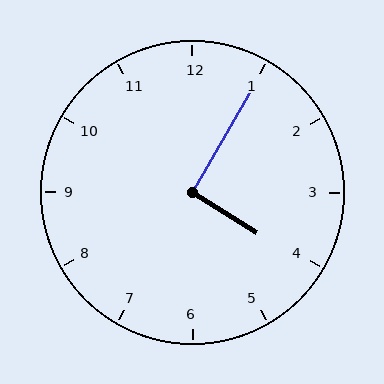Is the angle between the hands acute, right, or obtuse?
It is right.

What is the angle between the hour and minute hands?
Approximately 92 degrees.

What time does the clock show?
4:05.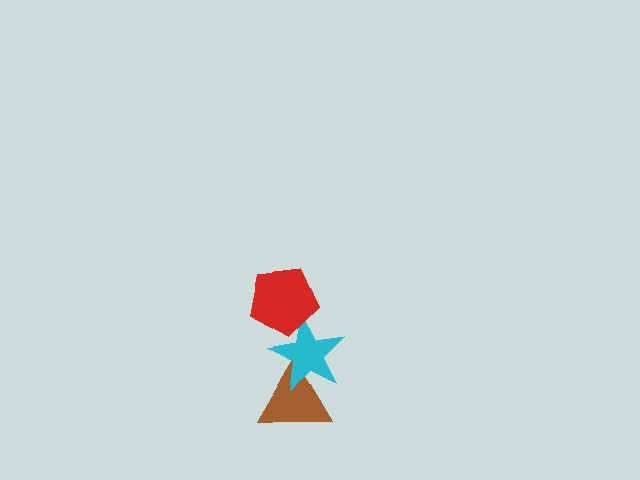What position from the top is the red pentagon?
The red pentagon is 1st from the top.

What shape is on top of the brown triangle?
The cyan star is on top of the brown triangle.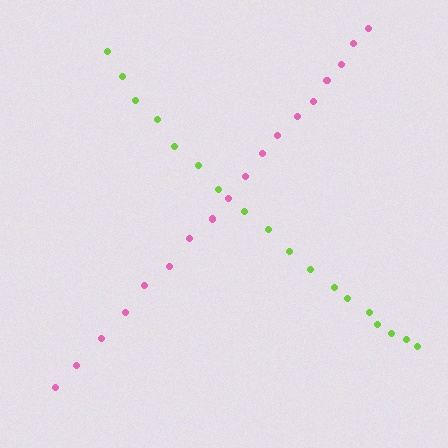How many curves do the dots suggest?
There are 2 distinct paths.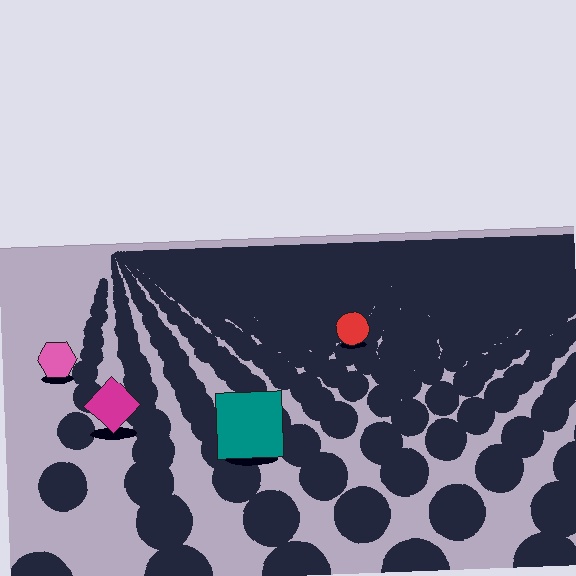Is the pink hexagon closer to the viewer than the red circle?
Yes. The pink hexagon is closer — you can tell from the texture gradient: the ground texture is coarser near it.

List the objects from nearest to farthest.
From nearest to farthest: the teal square, the magenta diamond, the pink hexagon, the red circle.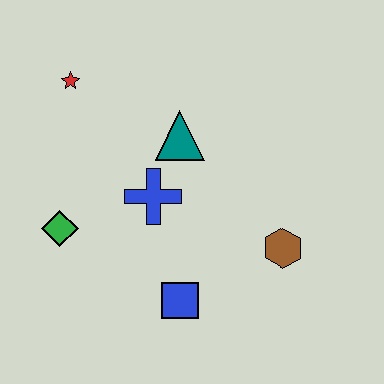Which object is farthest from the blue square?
The red star is farthest from the blue square.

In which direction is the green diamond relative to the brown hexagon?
The green diamond is to the left of the brown hexagon.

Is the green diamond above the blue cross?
No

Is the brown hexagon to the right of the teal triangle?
Yes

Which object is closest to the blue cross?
The teal triangle is closest to the blue cross.